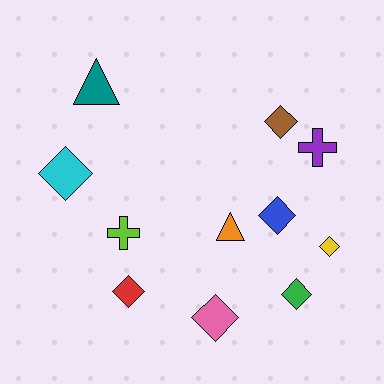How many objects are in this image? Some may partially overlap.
There are 11 objects.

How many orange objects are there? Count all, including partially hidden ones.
There is 1 orange object.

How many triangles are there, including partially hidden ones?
There are 2 triangles.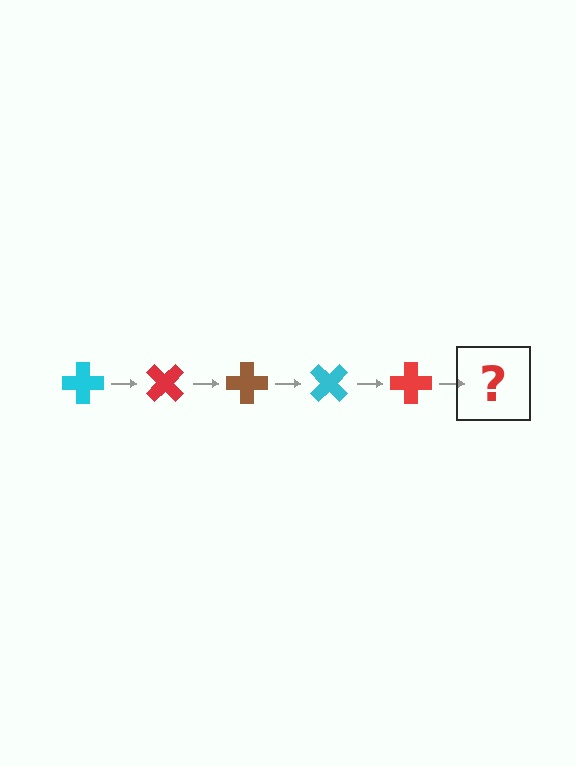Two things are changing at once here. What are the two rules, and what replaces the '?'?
The two rules are that it rotates 45 degrees each step and the color cycles through cyan, red, and brown. The '?' should be a brown cross, rotated 225 degrees from the start.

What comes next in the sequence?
The next element should be a brown cross, rotated 225 degrees from the start.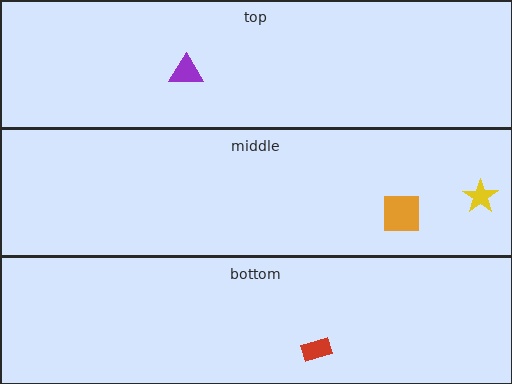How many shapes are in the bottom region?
1.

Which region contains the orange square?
The middle region.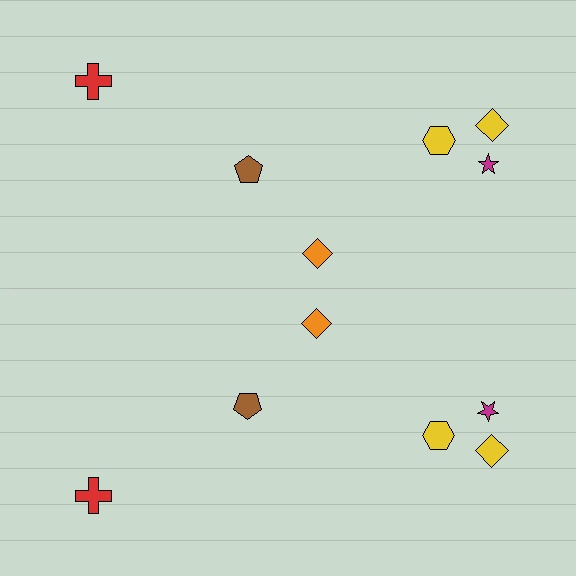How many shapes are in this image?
There are 12 shapes in this image.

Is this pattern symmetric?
Yes, this pattern has bilateral (reflection) symmetry.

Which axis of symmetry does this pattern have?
The pattern has a horizontal axis of symmetry running through the center of the image.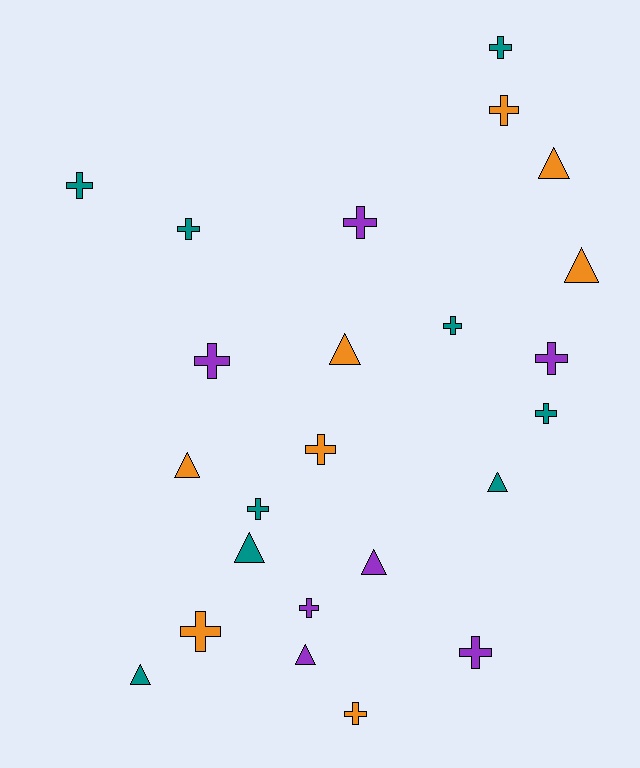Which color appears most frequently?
Teal, with 9 objects.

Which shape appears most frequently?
Cross, with 15 objects.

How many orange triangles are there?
There are 4 orange triangles.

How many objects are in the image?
There are 24 objects.